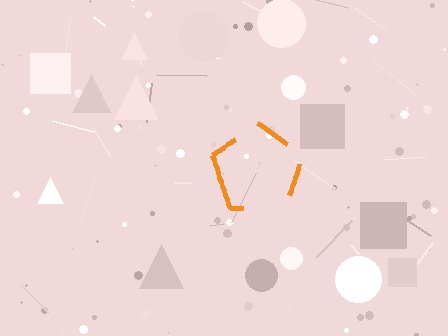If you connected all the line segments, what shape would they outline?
They would outline a pentagon.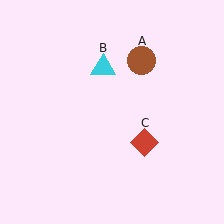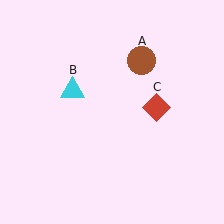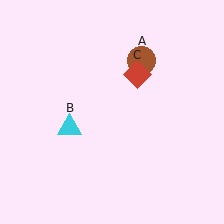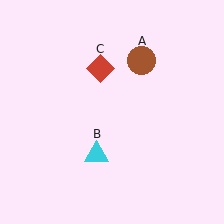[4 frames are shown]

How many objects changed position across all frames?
2 objects changed position: cyan triangle (object B), red diamond (object C).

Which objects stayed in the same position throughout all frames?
Brown circle (object A) remained stationary.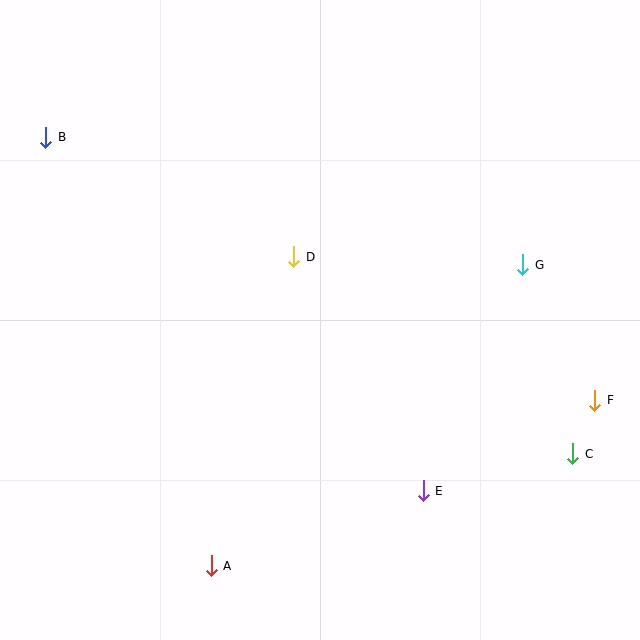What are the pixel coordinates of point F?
Point F is at (595, 400).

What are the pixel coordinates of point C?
Point C is at (573, 454).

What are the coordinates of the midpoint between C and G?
The midpoint between C and G is at (548, 359).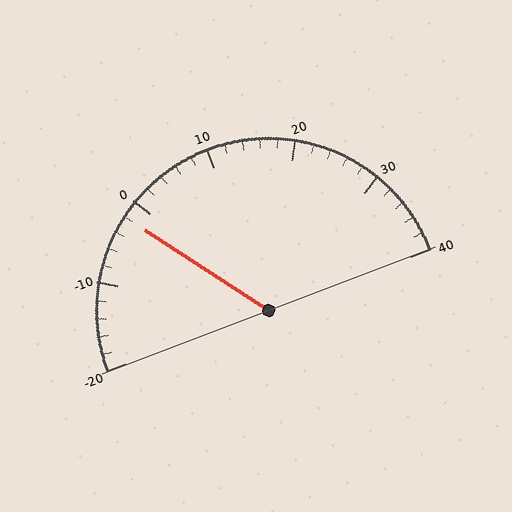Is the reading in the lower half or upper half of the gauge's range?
The reading is in the lower half of the range (-20 to 40).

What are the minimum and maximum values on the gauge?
The gauge ranges from -20 to 40.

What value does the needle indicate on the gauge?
The needle indicates approximately -2.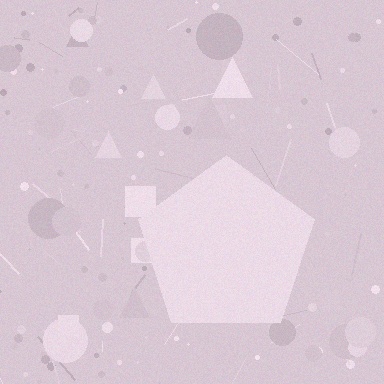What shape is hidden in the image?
A pentagon is hidden in the image.